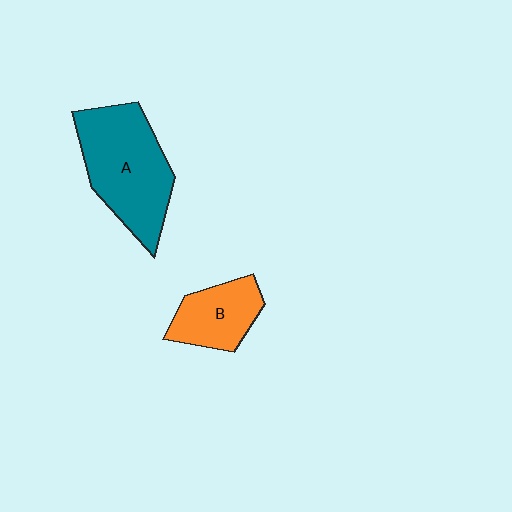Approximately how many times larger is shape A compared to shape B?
Approximately 1.9 times.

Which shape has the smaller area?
Shape B (orange).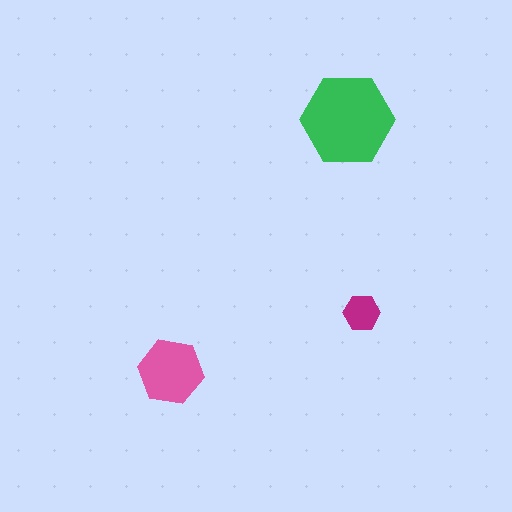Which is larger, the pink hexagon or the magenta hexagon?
The pink one.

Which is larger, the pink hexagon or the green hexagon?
The green one.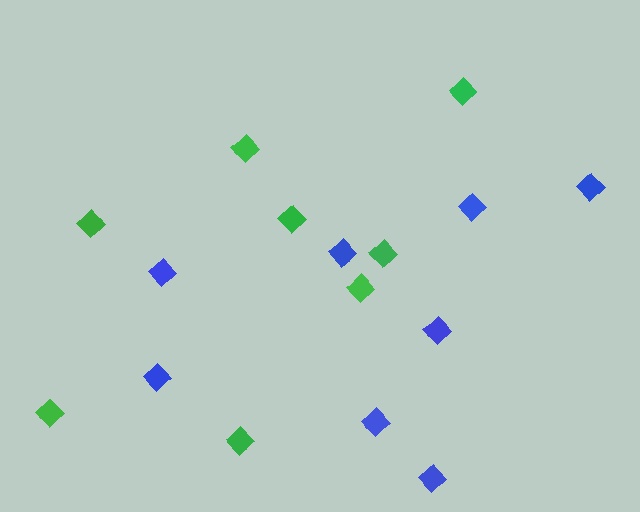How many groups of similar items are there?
There are 2 groups: one group of green diamonds (8) and one group of blue diamonds (8).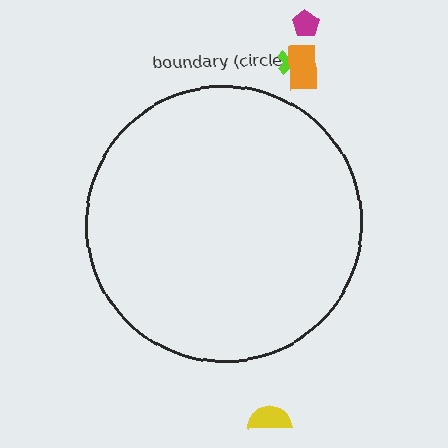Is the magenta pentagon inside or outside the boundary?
Outside.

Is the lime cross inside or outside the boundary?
Outside.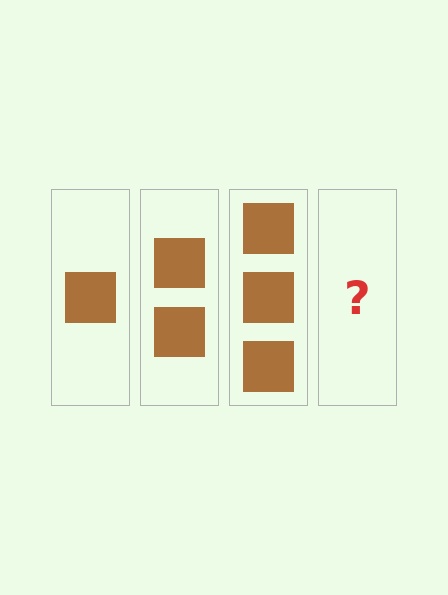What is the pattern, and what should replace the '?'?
The pattern is that each step adds one more square. The '?' should be 4 squares.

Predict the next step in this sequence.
The next step is 4 squares.